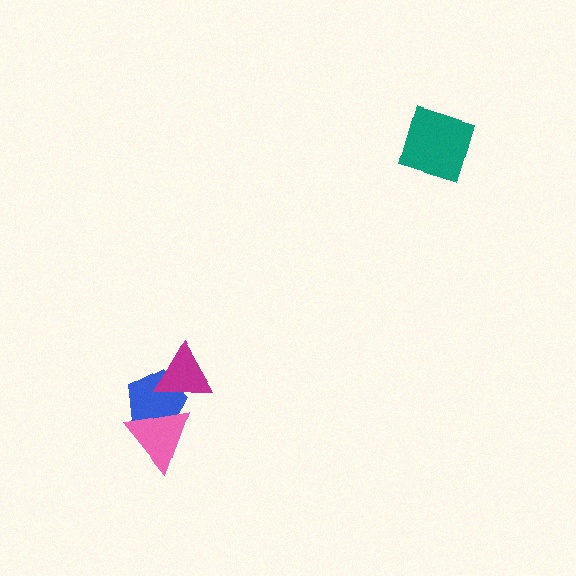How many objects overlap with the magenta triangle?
1 object overlaps with the magenta triangle.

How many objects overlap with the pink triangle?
1 object overlaps with the pink triangle.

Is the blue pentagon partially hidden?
Yes, it is partially covered by another shape.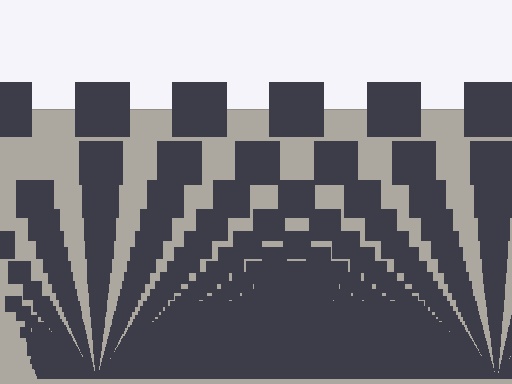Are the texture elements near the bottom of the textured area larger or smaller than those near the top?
Smaller. The gradient is inverted — elements near the bottom are smaller and denser.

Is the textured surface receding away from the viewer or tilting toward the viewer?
The surface appears to tilt toward the viewer. Texture elements get larger and sparser toward the top.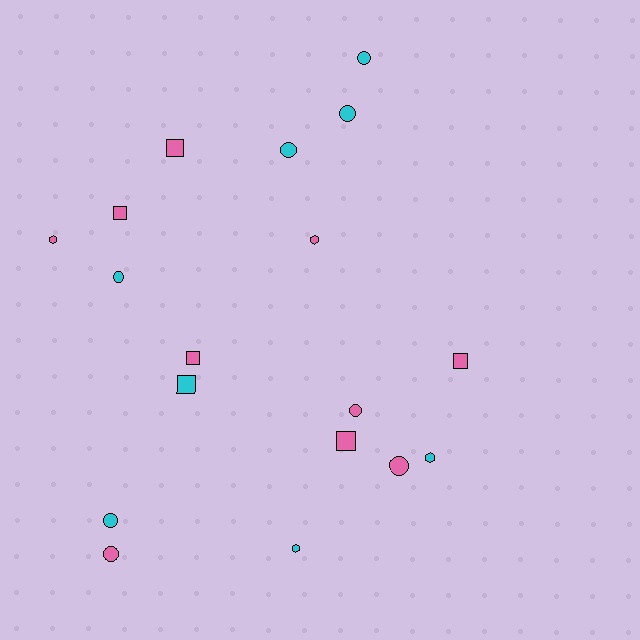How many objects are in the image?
There are 18 objects.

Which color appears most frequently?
Pink, with 10 objects.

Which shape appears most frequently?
Circle, with 8 objects.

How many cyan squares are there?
There is 1 cyan square.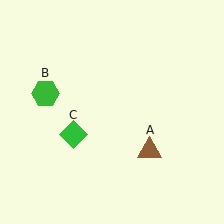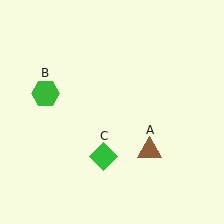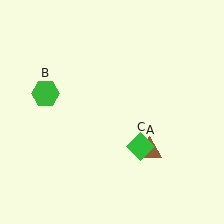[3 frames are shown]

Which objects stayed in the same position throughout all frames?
Brown triangle (object A) and green hexagon (object B) remained stationary.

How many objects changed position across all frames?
1 object changed position: green diamond (object C).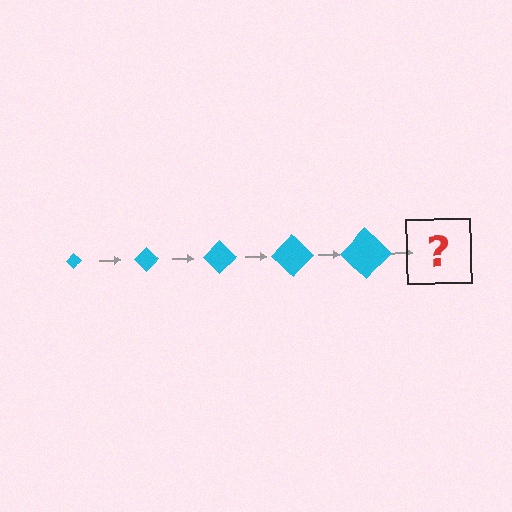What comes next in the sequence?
The next element should be a cyan diamond, larger than the previous one.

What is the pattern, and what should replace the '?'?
The pattern is that the diamond gets progressively larger each step. The '?' should be a cyan diamond, larger than the previous one.